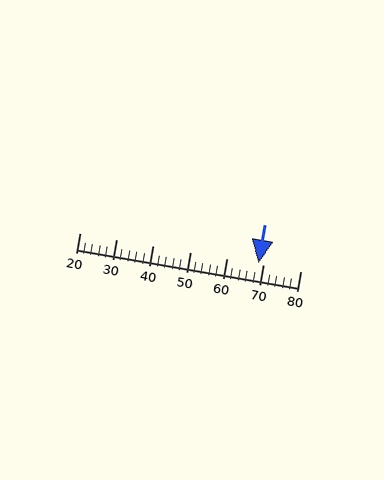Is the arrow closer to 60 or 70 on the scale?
The arrow is closer to 70.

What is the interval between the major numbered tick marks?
The major tick marks are spaced 10 units apart.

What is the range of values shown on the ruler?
The ruler shows values from 20 to 80.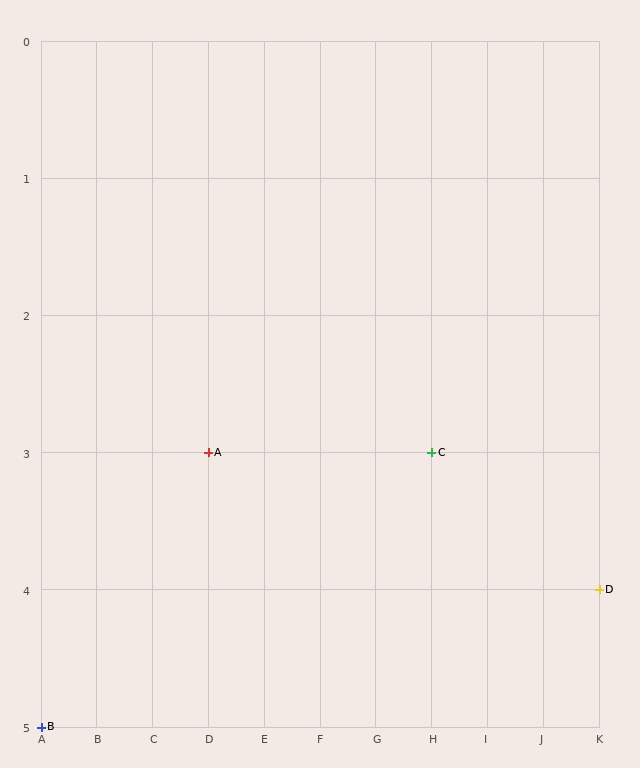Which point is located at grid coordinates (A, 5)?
Point B is at (A, 5).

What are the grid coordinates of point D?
Point D is at grid coordinates (K, 4).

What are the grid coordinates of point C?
Point C is at grid coordinates (H, 3).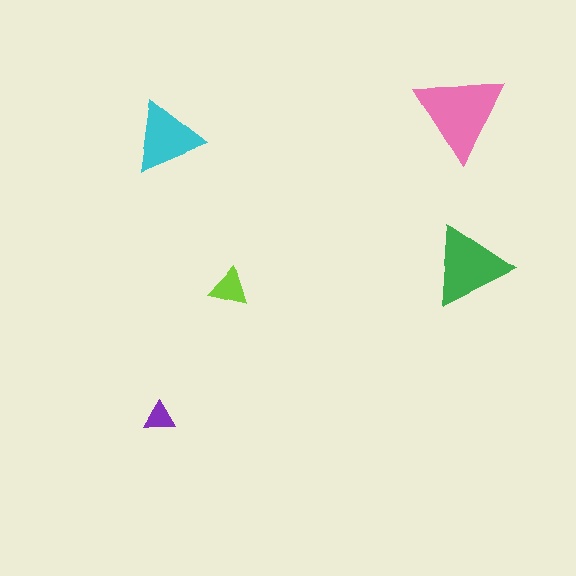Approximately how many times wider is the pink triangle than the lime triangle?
About 2.5 times wider.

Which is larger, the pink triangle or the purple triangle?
The pink one.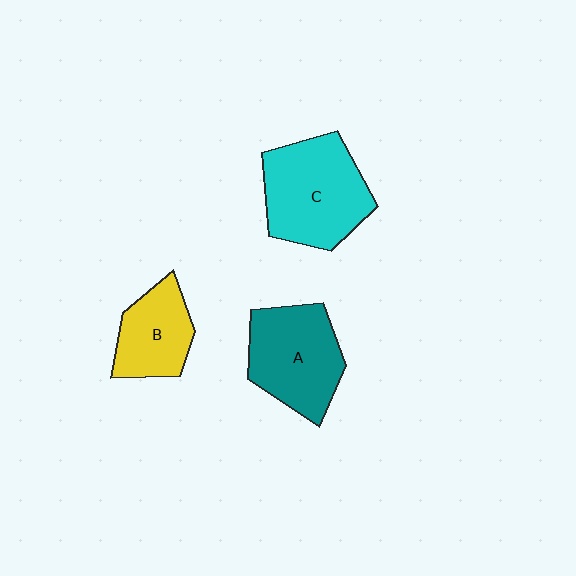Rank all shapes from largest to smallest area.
From largest to smallest: C (cyan), A (teal), B (yellow).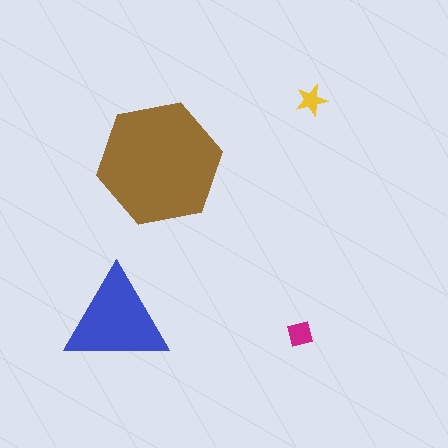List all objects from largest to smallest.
The brown hexagon, the blue triangle, the magenta square, the yellow star.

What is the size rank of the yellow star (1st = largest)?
4th.